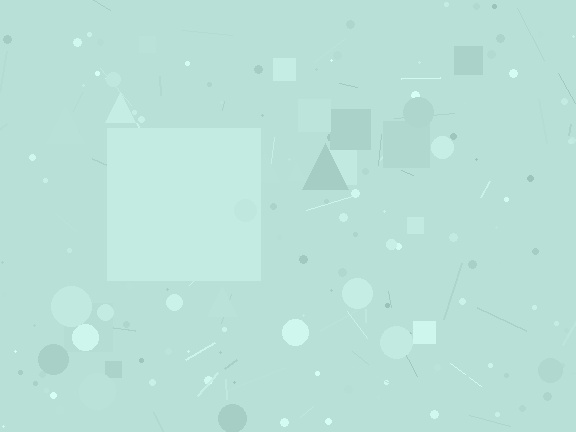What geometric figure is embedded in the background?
A square is embedded in the background.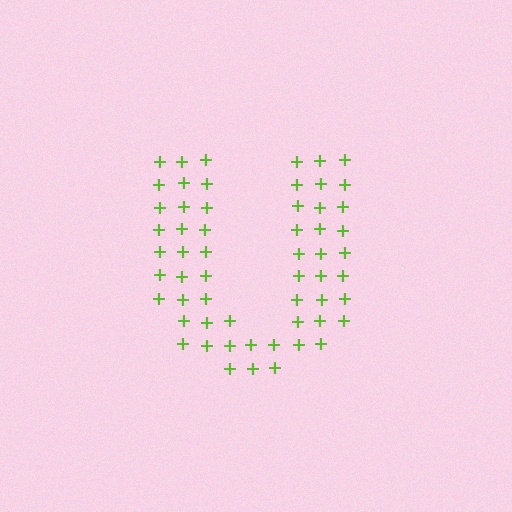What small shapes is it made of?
It is made of small plus signs.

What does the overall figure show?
The overall figure shows the letter U.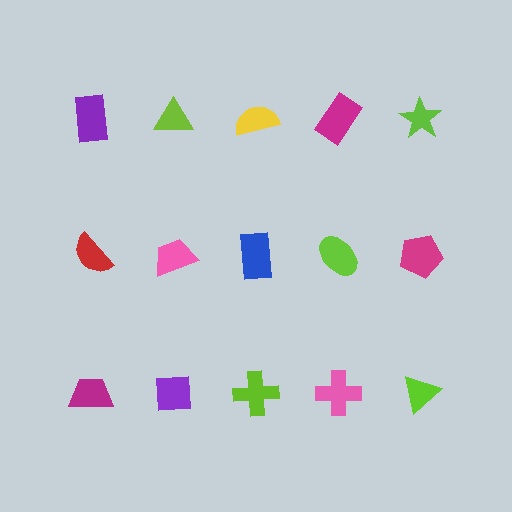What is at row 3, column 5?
A lime triangle.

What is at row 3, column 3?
A lime cross.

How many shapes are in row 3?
5 shapes.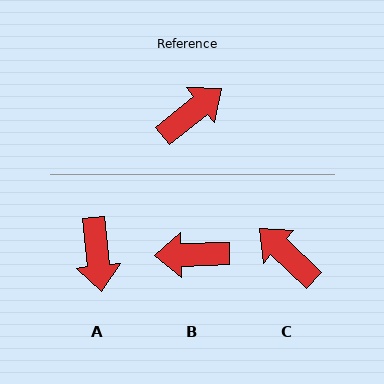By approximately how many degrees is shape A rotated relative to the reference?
Approximately 123 degrees clockwise.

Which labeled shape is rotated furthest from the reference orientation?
B, about 143 degrees away.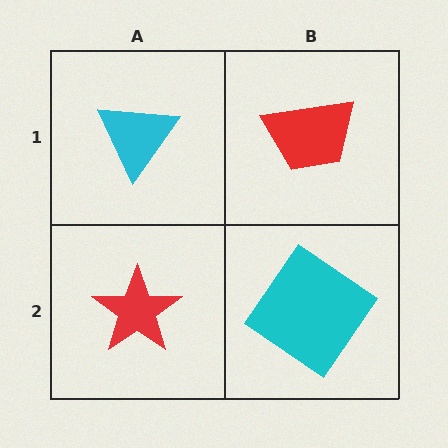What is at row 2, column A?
A red star.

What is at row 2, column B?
A cyan diamond.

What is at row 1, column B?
A red trapezoid.